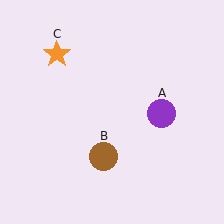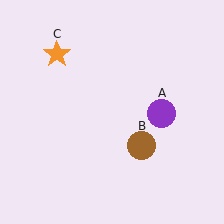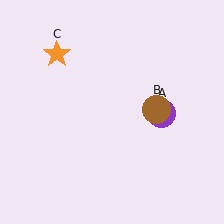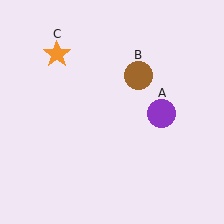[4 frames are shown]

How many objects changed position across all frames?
1 object changed position: brown circle (object B).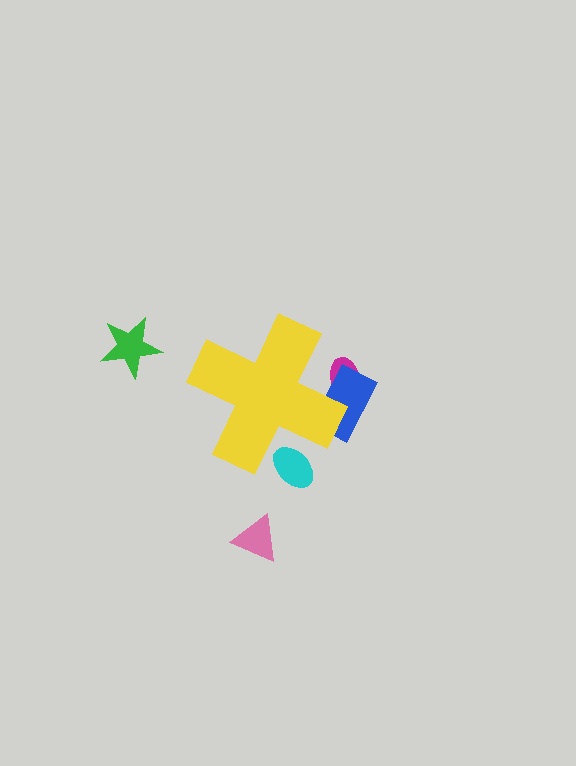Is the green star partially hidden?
No, the green star is fully visible.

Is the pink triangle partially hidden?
No, the pink triangle is fully visible.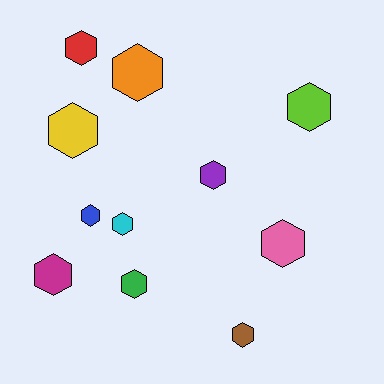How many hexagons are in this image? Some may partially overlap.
There are 11 hexagons.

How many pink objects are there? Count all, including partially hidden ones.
There is 1 pink object.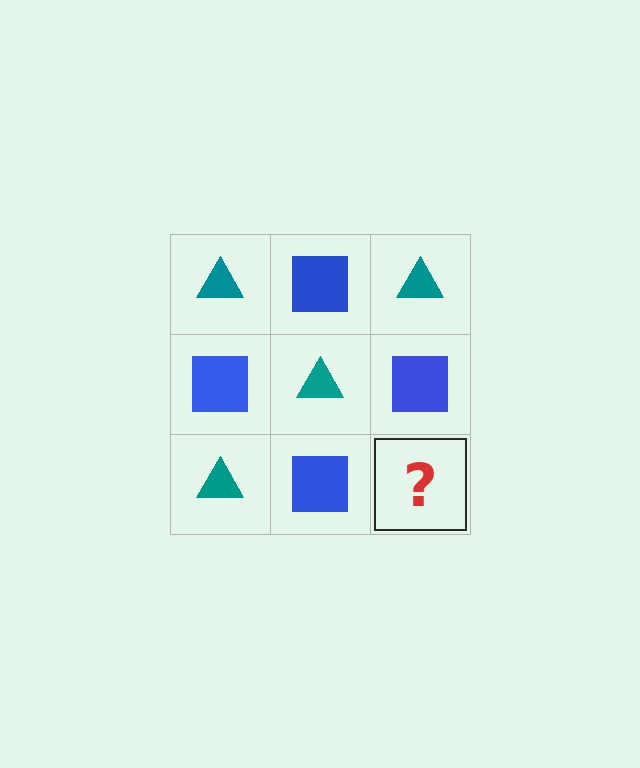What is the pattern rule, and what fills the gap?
The rule is that it alternates teal triangle and blue square in a checkerboard pattern. The gap should be filled with a teal triangle.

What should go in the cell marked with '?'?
The missing cell should contain a teal triangle.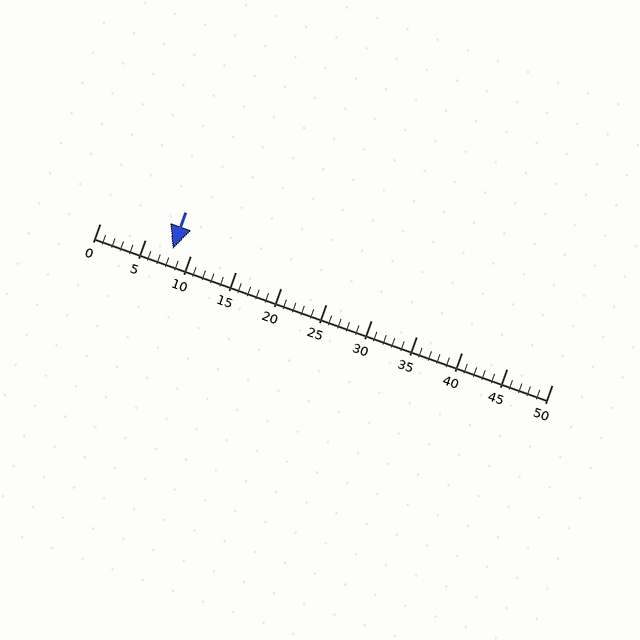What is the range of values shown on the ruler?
The ruler shows values from 0 to 50.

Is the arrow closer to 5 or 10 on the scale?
The arrow is closer to 10.